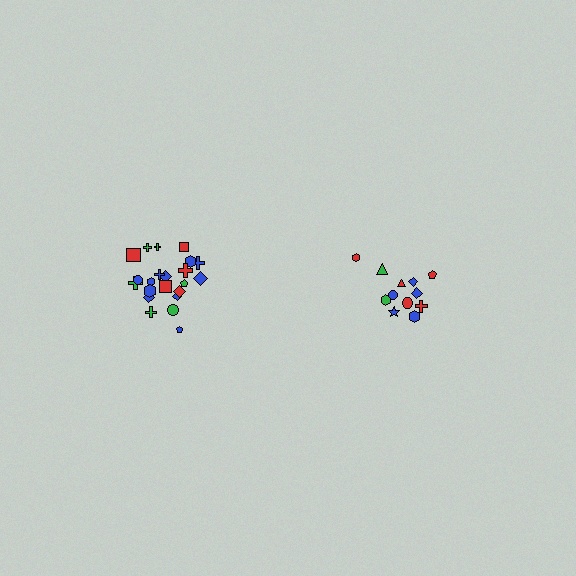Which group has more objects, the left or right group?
The left group.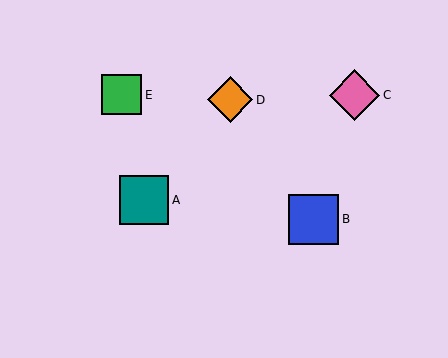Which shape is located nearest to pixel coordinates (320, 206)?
The blue square (labeled B) at (314, 219) is nearest to that location.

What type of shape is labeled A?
Shape A is a teal square.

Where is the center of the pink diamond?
The center of the pink diamond is at (354, 95).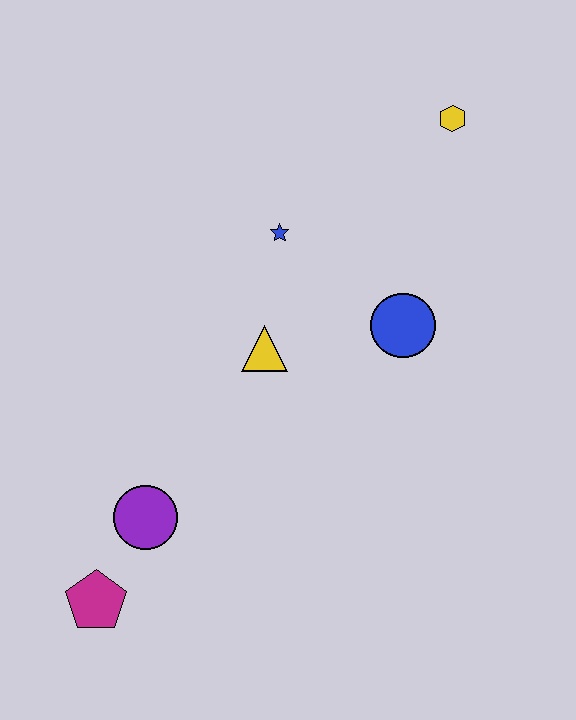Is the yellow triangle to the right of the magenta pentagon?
Yes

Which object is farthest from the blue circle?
The magenta pentagon is farthest from the blue circle.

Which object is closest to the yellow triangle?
The blue star is closest to the yellow triangle.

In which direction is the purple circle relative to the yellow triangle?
The purple circle is below the yellow triangle.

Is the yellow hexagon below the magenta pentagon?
No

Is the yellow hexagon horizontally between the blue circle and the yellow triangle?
No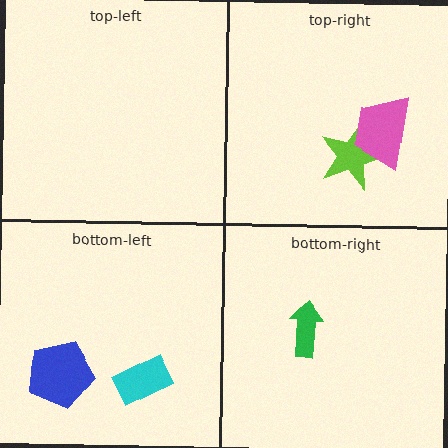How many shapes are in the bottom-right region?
1.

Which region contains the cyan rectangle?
The bottom-left region.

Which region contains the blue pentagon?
The bottom-left region.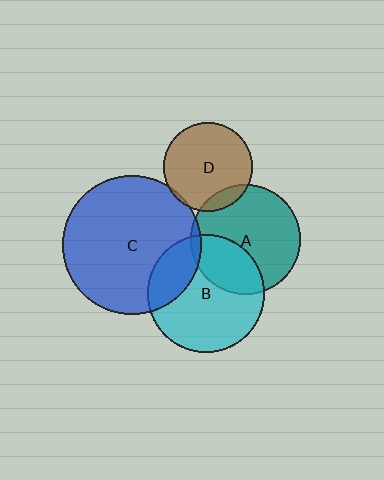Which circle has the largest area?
Circle C (blue).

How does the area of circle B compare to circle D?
Approximately 1.8 times.